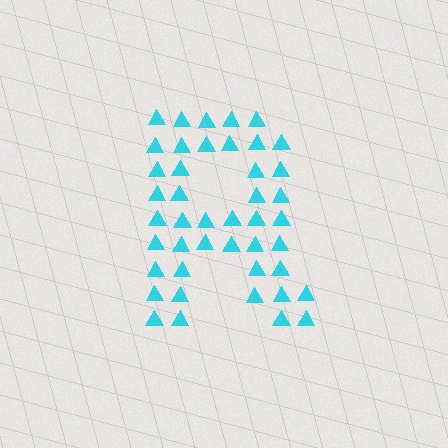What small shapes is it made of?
It is made of small triangles.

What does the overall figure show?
The overall figure shows the letter R.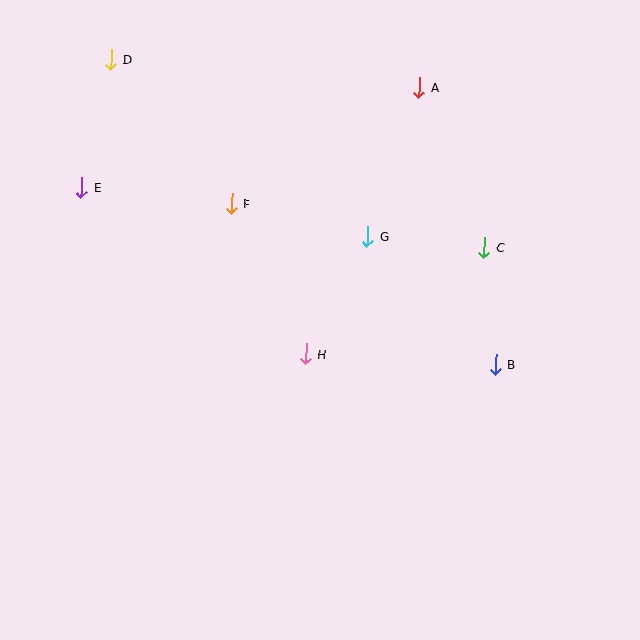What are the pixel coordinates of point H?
Point H is at (306, 354).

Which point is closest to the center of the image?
Point H at (306, 354) is closest to the center.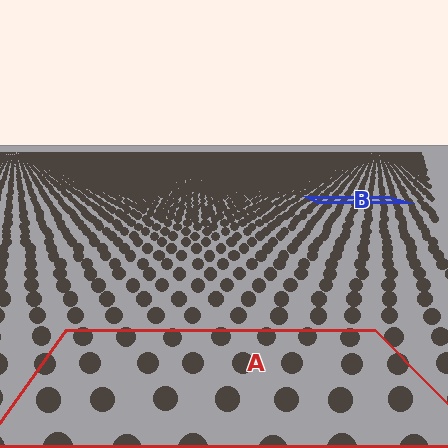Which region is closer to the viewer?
Region A is closer. The texture elements there are larger and more spread out.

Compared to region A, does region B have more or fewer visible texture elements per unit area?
Region B has more texture elements per unit area — they are packed more densely because it is farther away.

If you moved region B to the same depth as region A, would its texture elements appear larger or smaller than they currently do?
They would appear larger. At a closer depth, the same texture elements are projected at a bigger on-screen size.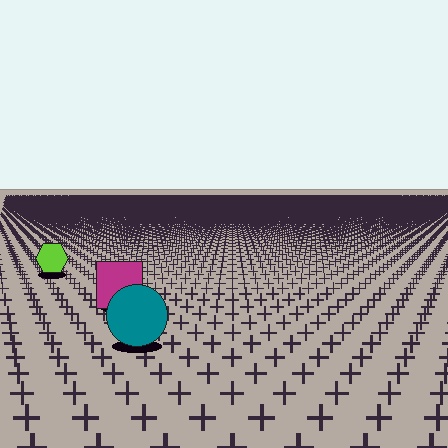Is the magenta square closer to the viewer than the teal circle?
No. The teal circle is closer — you can tell from the texture gradient: the ground texture is coarser near it.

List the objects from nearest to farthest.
From nearest to farthest: the teal circle, the magenta square, the lime hexagon.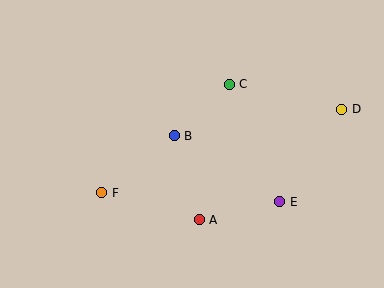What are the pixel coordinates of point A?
Point A is at (199, 220).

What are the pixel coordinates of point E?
Point E is at (280, 202).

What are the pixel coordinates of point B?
Point B is at (174, 136).